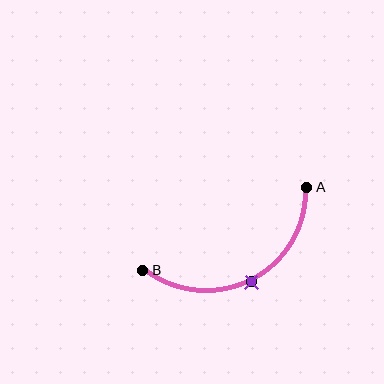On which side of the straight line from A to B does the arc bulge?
The arc bulges below the straight line connecting A and B.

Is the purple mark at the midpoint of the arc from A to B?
Yes. The purple mark lies on the arc at equal arc-length from both A and B — it is the arc midpoint.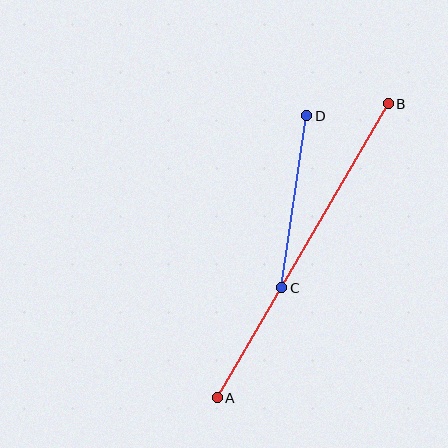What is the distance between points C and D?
The distance is approximately 174 pixels.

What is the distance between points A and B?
The distance is approximately 340 pixels.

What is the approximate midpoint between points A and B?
The midpoint is at approximately (303, 251) pixels.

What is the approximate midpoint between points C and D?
The midpoint is at approximately (294, 202) pixels.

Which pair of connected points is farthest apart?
Points A and B are farthest apart.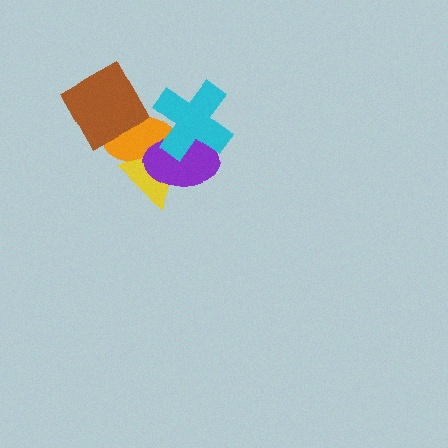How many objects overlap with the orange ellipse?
4 objects overlap with the orange ellipse.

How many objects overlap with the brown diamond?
1 object overlaps with the brown diamond.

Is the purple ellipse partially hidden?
Yes, it is partially covered by another shape.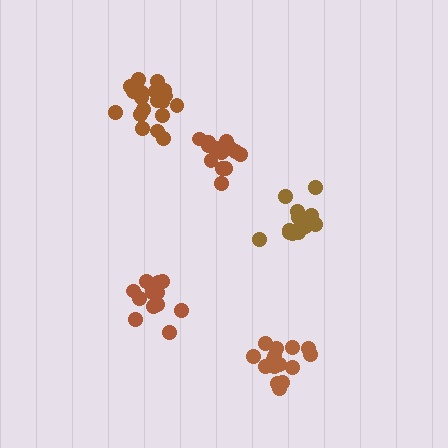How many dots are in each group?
Group 1: 13 dots, Group 2: 13 dots, Group 3: 14 dots, Group 4: 19 dots, Group 5: 15 dots (74 total).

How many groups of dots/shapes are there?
There are 5 groups.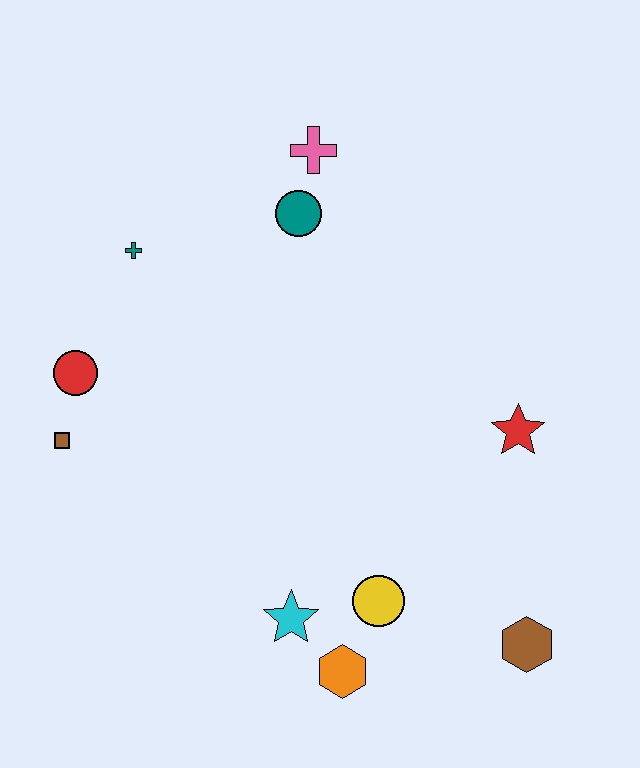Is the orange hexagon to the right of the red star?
No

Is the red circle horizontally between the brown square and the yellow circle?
Yes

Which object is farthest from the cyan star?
The pink cross is farthest from the cyan star.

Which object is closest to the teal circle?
The pink cross is closest to the teal circle.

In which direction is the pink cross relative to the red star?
The pink cross is above the red star.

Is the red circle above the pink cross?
No